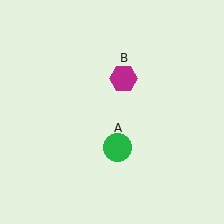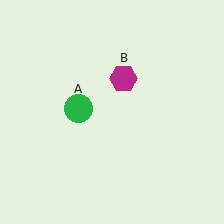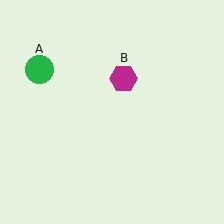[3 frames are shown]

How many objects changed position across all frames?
1 object changed position: green circle (object A).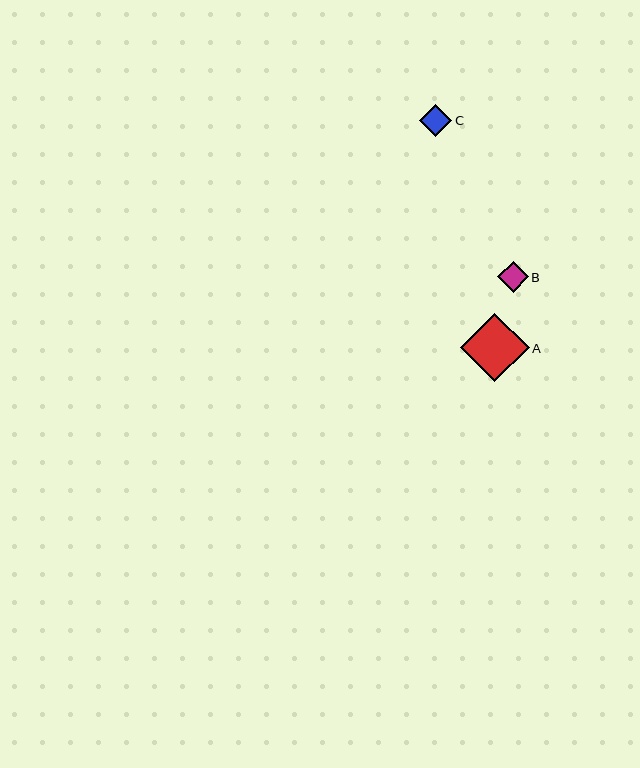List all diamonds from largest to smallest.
From largest to smallest: A, C, B.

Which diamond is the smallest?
Diamond B is the smallest with a size of approximately 31 pixels.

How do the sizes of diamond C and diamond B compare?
Diamond C and diamond B are approximately the same size.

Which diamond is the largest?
Diamond A is the largest with a size of approximately 68 pixels.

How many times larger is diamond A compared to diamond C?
Diamond A is approximately 2.1 times the size of diamond C.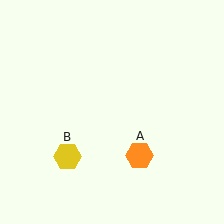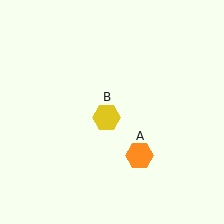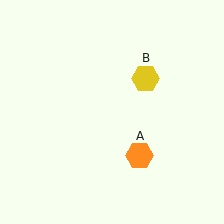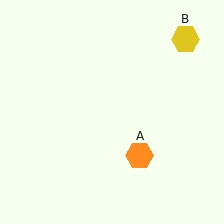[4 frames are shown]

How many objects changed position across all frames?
1 object changed position: yellow hexagon (object B).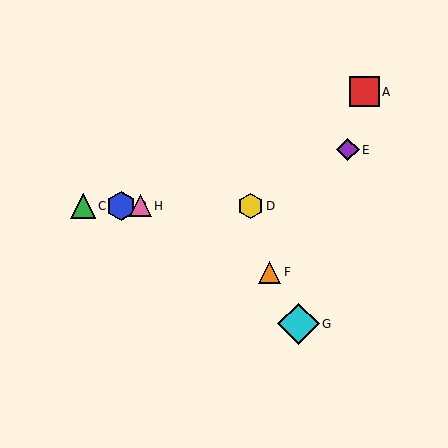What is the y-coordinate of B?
Object B is at y≈206.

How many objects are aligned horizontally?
4 objects (B, C, D, H) are aligned horizontally.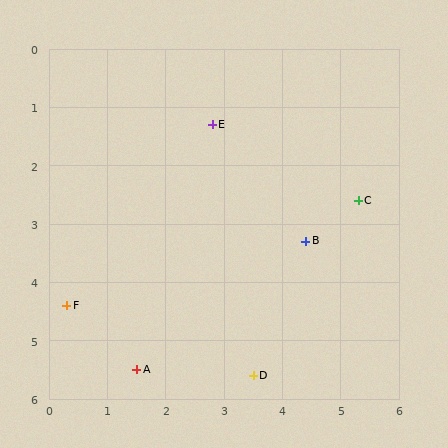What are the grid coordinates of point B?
Point B is at approximately (4.4, 3.3).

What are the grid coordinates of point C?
Point C is at approximately (5.3, 2.6).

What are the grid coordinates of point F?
Point F is at approximately (0.3, 4.4).